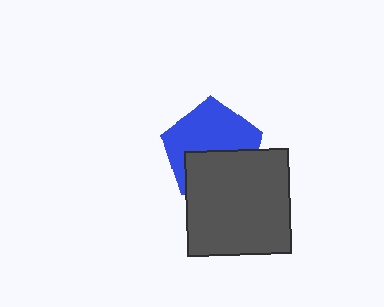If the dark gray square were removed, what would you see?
You would see the complete blue pentagon.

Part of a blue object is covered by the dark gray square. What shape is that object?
It is a pentagon.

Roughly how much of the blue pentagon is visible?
About half of it is visible (roughly 58%).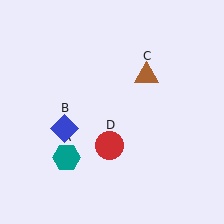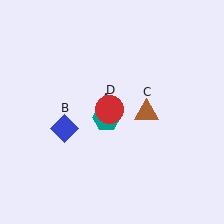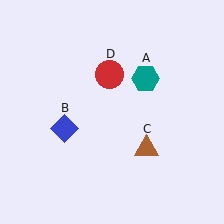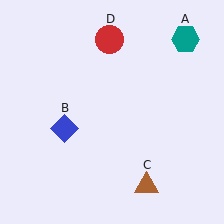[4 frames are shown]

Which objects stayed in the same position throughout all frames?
Blue diamond (object B) remained stationary.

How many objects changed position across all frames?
3 objects changed position: teal hexagon (object A), brown triangle (object C), red circle (object D).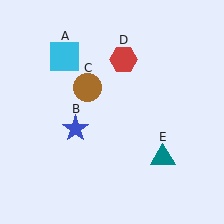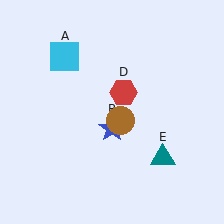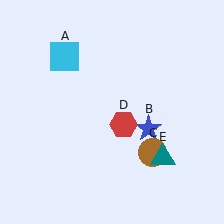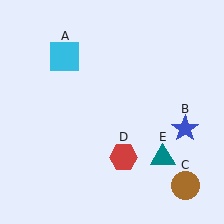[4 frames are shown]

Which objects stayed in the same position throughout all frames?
Cyan square (object A) and teal triangle (object E) remained stationary.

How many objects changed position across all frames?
3 objects changed position: blue star (object B), brown circle (object C), red hexagon (object D).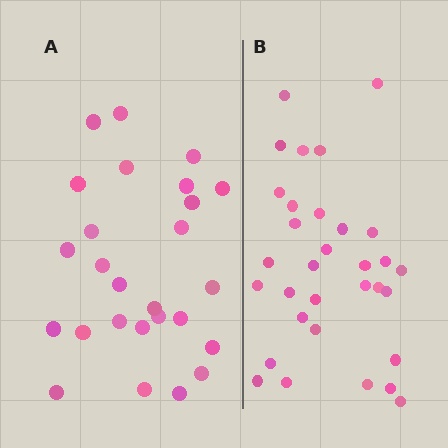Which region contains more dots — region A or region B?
Region B (the right region) has more dots.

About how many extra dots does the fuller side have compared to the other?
Region B has about 6 more dots than region A.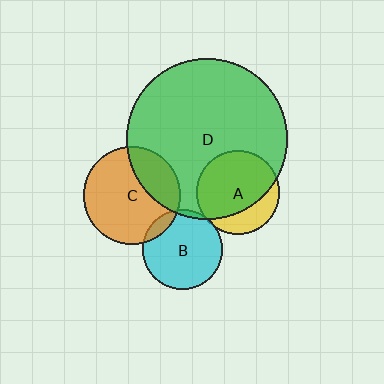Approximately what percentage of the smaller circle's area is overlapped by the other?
Approximately 5%.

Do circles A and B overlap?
Yes.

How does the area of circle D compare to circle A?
Approximately 3.7 times.